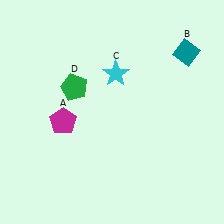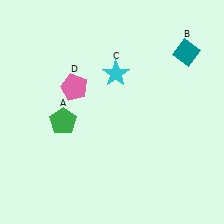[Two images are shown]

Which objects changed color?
A changed from magenta to green. D changed from green to pink.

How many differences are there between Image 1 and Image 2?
There are 2 differences between the two images.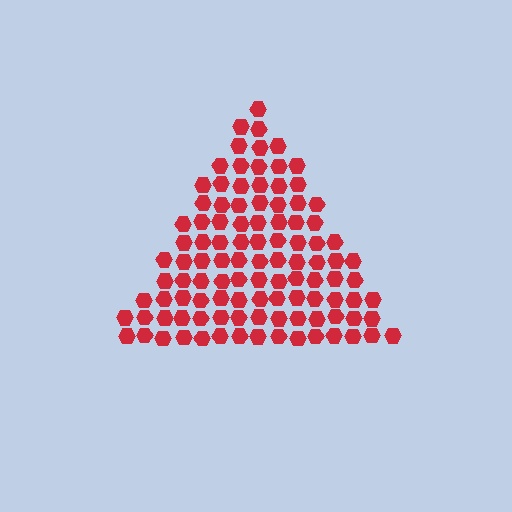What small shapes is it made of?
It is made of small hexagons.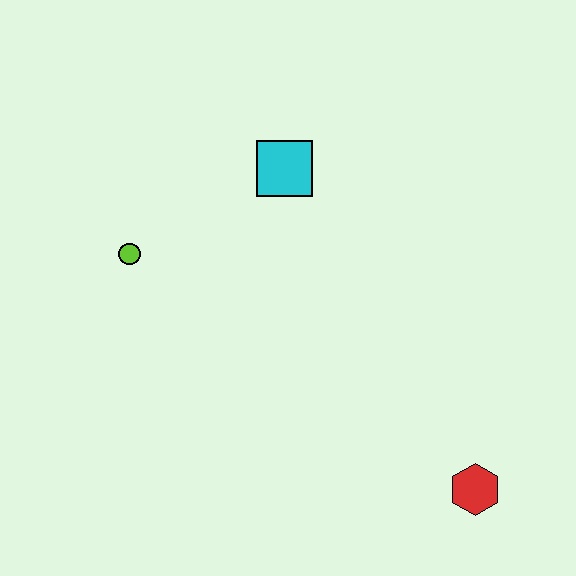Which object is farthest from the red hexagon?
The lime circle is farthest from the red hexagon.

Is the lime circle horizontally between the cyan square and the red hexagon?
No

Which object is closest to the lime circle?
The cyan square is closest to the lime circle.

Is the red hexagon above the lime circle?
No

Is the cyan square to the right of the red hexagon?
No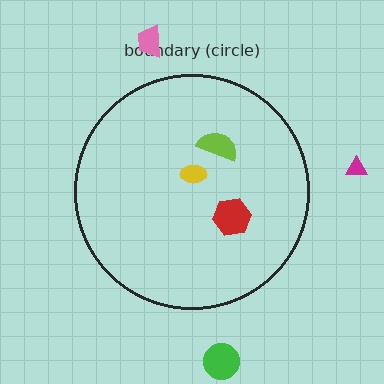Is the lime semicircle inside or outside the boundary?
Inside.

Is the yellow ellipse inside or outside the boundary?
Inside.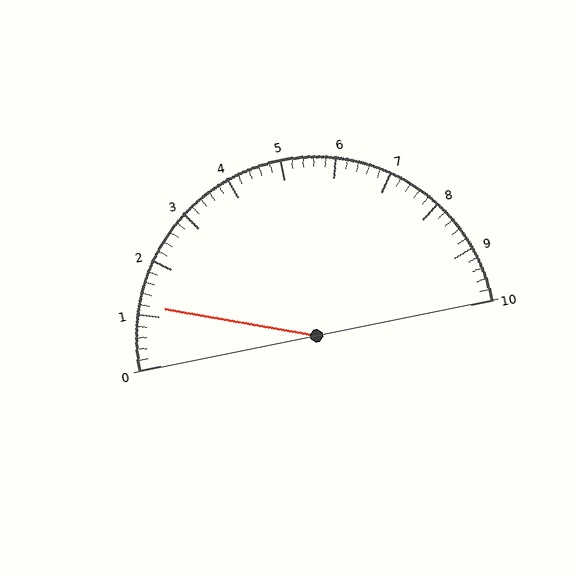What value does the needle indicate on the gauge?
The needle indicates approximately 1.2.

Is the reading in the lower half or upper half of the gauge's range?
The reading is in the lower half of the range (0 to 10).